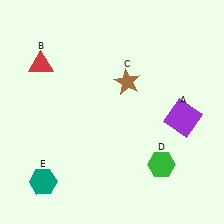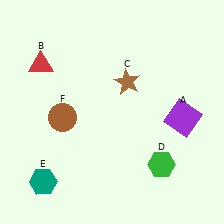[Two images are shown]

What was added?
A brown circle (F) was added in Image 2.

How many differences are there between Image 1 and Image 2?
There is 1 difference between the two images.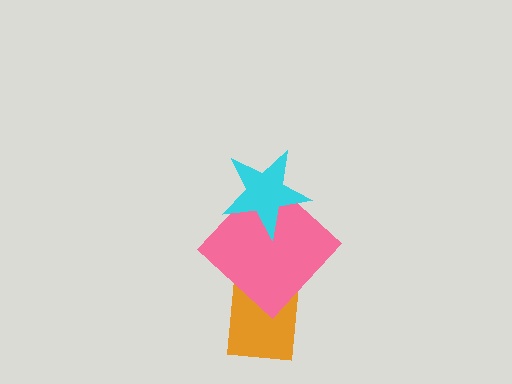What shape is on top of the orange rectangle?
The pink diamond is on top of the orange rectangle.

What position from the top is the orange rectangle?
The orange rectangle is 3rd from the top.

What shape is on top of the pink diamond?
The cyan star is on top of the pink diamond.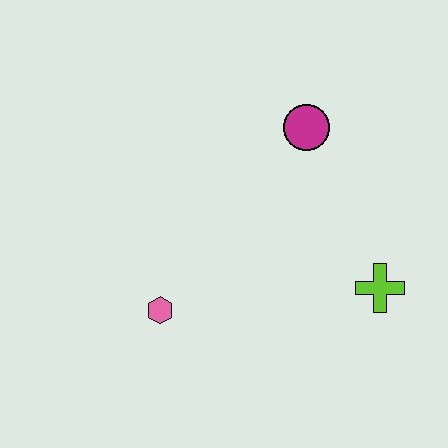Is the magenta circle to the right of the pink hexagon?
Yes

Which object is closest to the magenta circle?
The lime cross is closest to the magenta circle.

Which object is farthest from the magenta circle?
The pink hexagon is farthest from the magenta circle.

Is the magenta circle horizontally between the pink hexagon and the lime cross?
Yes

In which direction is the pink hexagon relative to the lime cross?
The pink hexagon is to the left of the lime cross.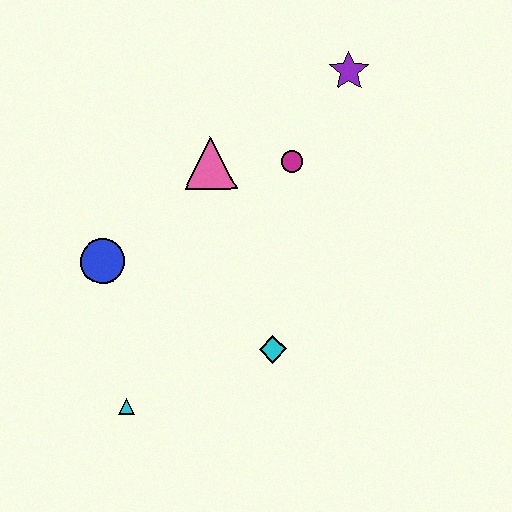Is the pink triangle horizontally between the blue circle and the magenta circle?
Yes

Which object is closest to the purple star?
The magenta circle is closest to the purple star.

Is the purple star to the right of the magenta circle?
Yes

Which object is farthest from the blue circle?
The purple star is farthest from the blue circle.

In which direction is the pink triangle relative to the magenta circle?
The pink triangle is to the left of the magenta circle.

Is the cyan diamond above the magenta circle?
No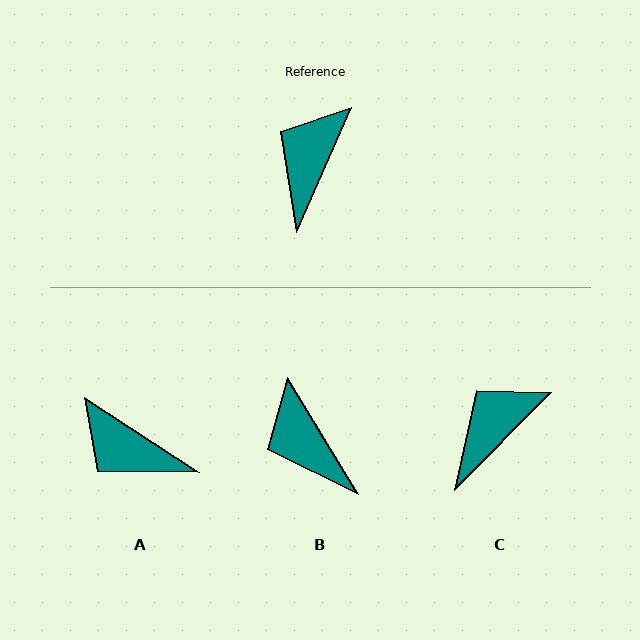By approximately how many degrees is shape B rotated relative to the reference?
Approximately 55 degrees counter-clockwise.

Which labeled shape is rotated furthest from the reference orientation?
A, about 80 degrees away.